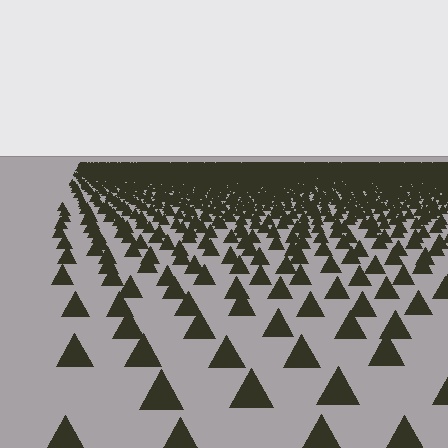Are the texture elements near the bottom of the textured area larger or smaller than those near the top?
Larger. Near the bottom, elements are closer to the viewer and appear at a bigger on-screen size.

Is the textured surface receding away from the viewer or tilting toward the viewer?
The surface is receding away from the viewer. Texture elements get smaller and denser toward the top.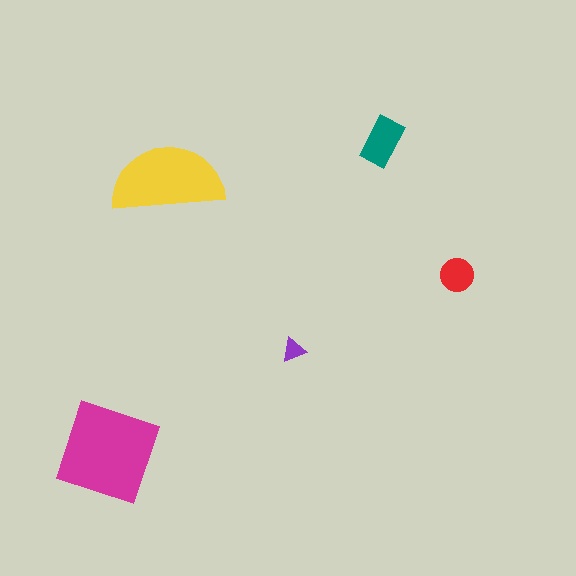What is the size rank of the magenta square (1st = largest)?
1st.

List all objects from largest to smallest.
The magenta square, the yellow semicircle, the teal rectangle, the red circle, the purple triangle.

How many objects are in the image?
There are 5 objects in the image.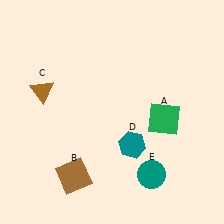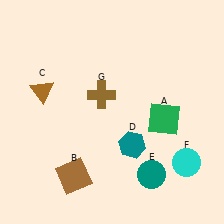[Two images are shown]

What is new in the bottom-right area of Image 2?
A cyan circle (F) was added in the bottom-right area of Image 2.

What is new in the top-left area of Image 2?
A brown cross (G) was added in the top-left area of Image 2.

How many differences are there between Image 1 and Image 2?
There are 2 differences between the two images.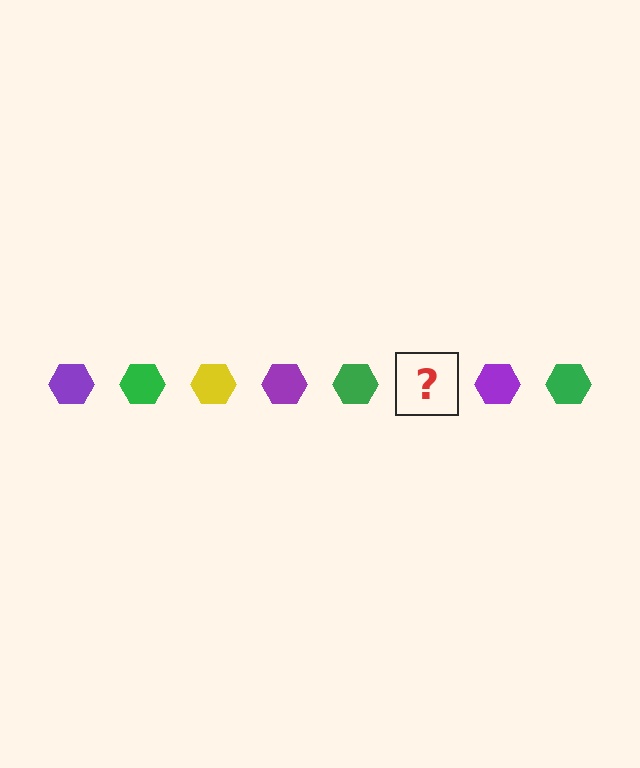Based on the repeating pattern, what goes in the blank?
The blank should be a yellow hexagon.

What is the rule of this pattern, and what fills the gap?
The rule is that the pattern cycles through purple, green, yellow hexagons. The gap should be filled with a yellow hexagon.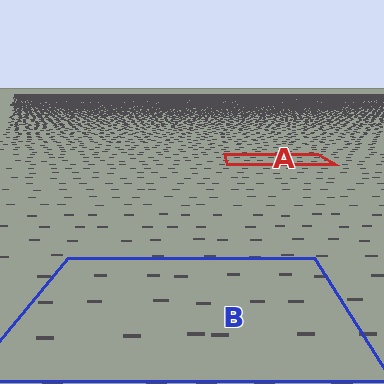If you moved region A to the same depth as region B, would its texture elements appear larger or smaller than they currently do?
They would appear larger. At a closer depth, the same texture elements are projected at a bigger on-screen size.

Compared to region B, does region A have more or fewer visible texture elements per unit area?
Region A has more texture elements per unit area — they are packed more densely because it is farther away.